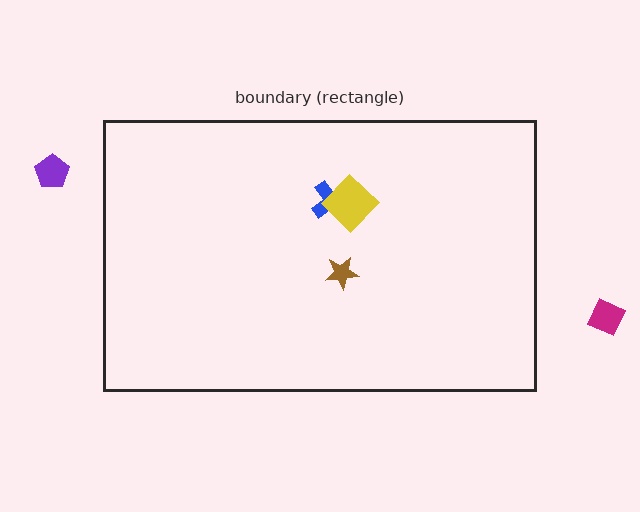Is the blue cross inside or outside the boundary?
Inside.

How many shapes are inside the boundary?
3 inside, 2 outside.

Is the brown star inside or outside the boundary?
Inside.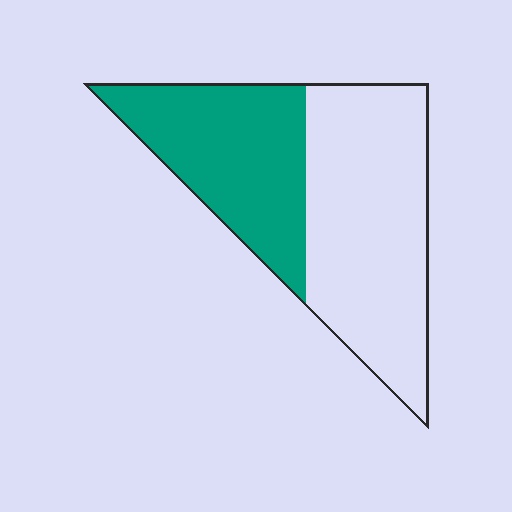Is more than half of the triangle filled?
No.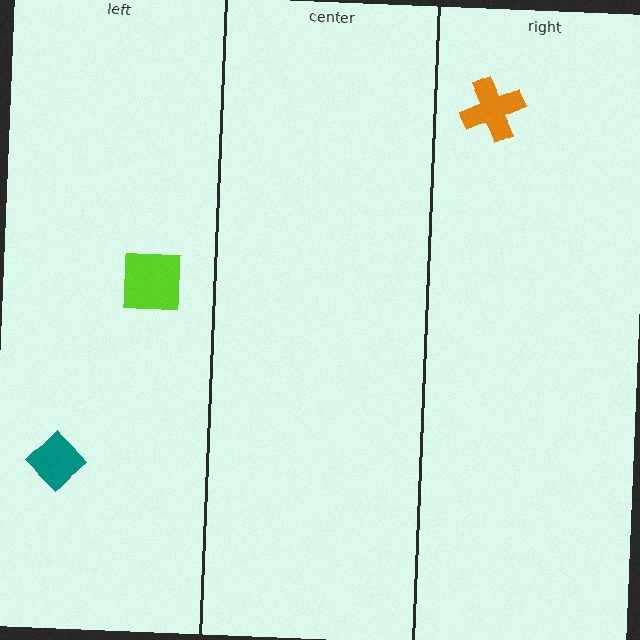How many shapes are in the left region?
2.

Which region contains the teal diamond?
The left region.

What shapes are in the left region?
The lime square, the teal diamond.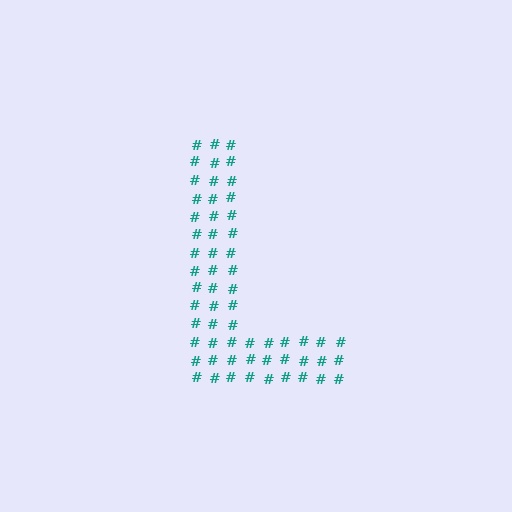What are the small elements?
The small elements are hash symbols.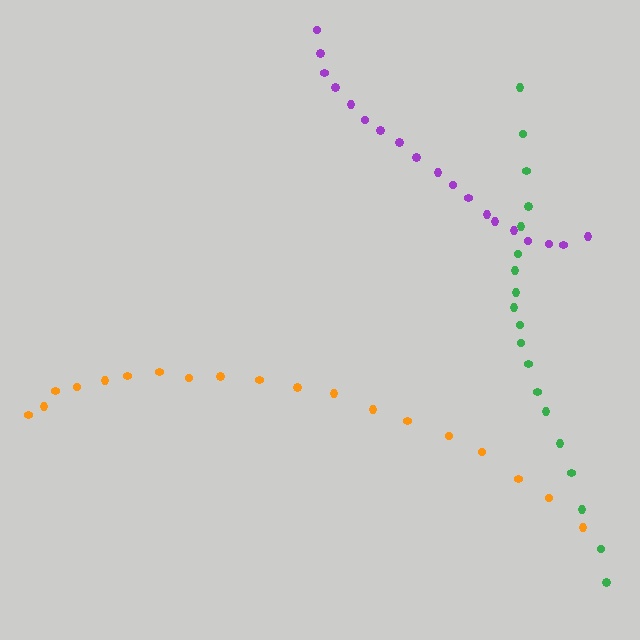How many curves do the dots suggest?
There are 3 distinct paths.